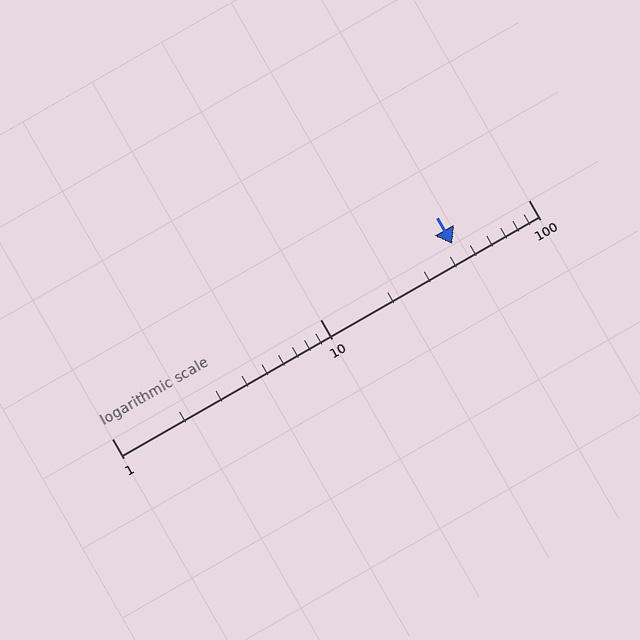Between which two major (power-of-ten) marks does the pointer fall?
The pointer is between 10 and 100.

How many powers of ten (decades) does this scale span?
The scale spans 2 decades, from 1 to 100.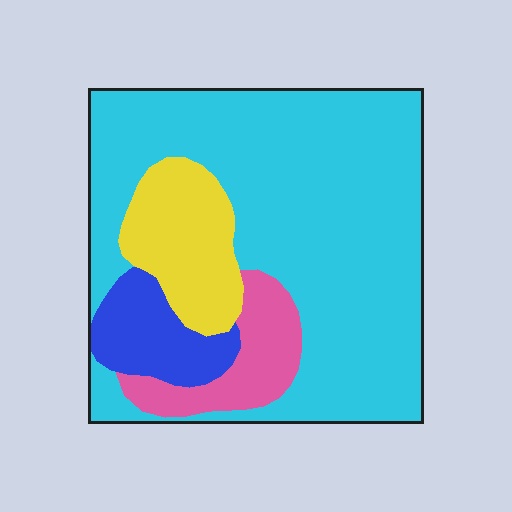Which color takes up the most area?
Cyan, at roughly 65%.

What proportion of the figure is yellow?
Yellow covers 13% of the figure.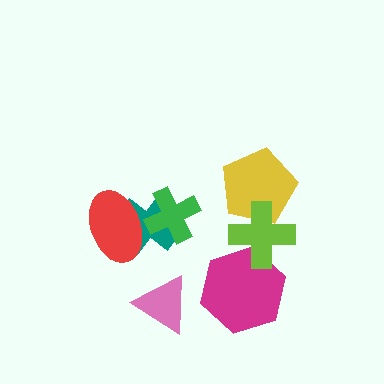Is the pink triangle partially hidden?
No, no other shape covers it.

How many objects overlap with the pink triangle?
0 objects overlap with the pink triangle.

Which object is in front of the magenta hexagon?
The lime cross is in front of the magenta hexagon.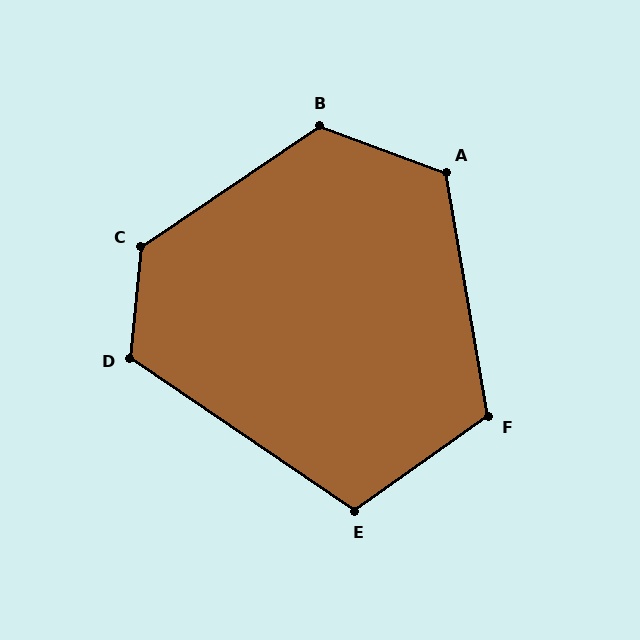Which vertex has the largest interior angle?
C, at approximately 129 degrees.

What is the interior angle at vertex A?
Approximately 120 degrees (obtuse).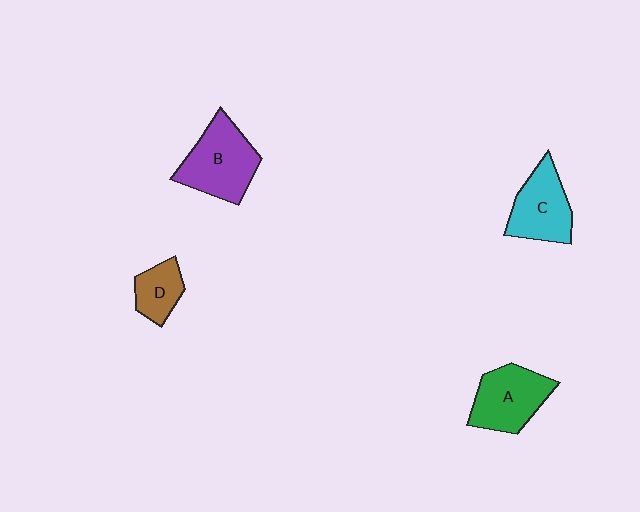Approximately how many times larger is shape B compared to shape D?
Approximately 2.0 times.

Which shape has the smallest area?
Shape D (brown).